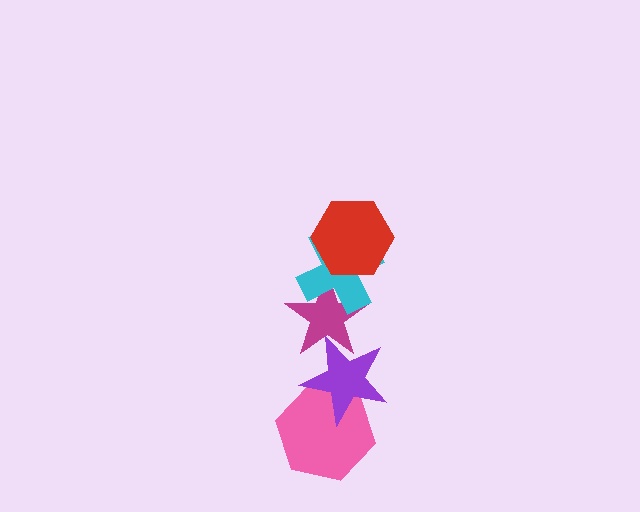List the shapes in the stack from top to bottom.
From top to bottom: the red hexagon, the cyan cross, the magenta star, the purple star, the pink hexagon.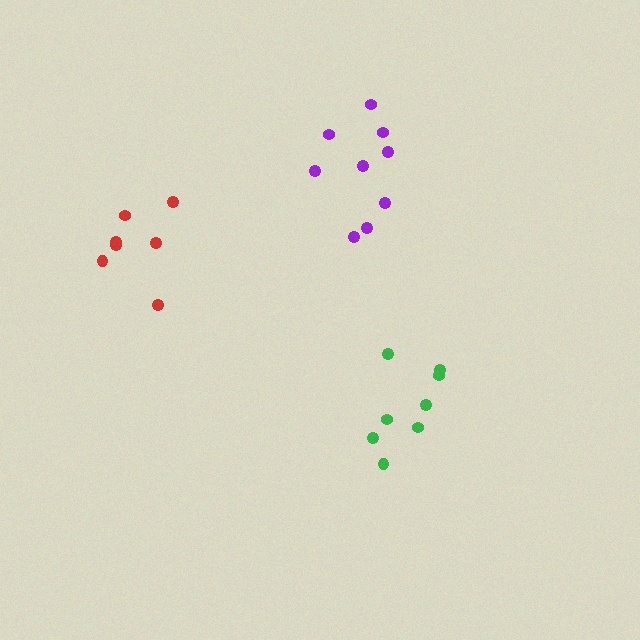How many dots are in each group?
Group 1: 9 dots, Group 2: 8 dots, Group 3: 7 dots (24 total).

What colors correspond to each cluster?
The clusters are colored: purple, green, red.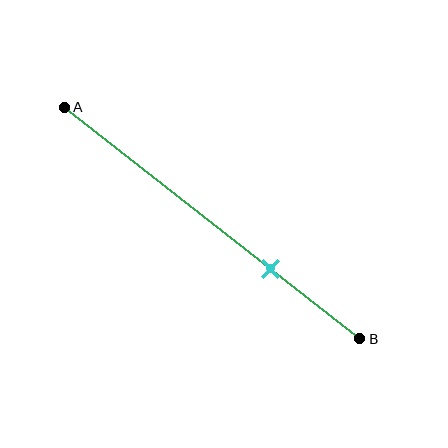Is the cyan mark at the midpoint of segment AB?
No, the mark is at about 70% from A, not at the 50% midpoint.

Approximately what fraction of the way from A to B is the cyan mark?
The cyan mark is approximately 70% of the way from A to B.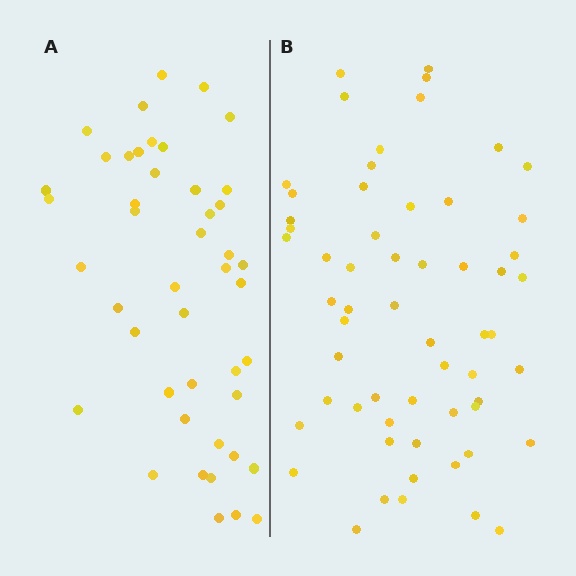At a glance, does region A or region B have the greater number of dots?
Region B (the right region) has more dots.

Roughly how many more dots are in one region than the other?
Region B has approximately 15 more dots than region A.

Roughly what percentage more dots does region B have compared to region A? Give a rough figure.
About 30% more.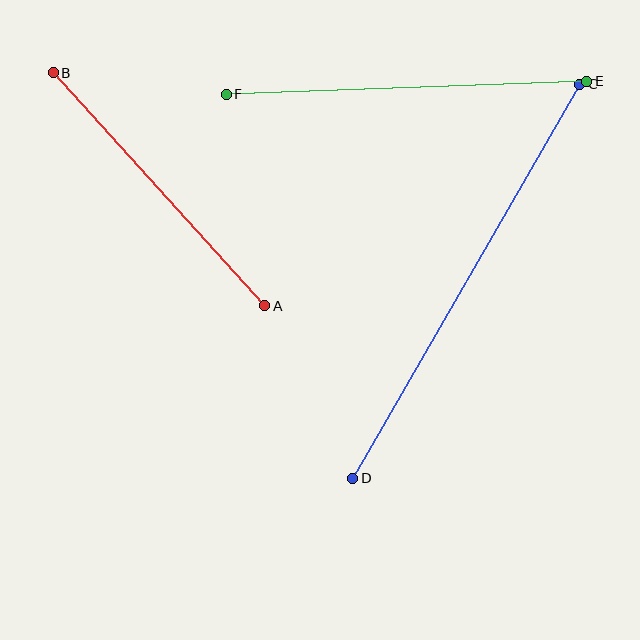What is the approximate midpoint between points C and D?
The midpoint is at approximately (466, 281) pixels.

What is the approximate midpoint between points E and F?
The midpoint is at approximately (406, 88) pixels.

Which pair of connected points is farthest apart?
Points C and D are farthest apart.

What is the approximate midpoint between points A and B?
The midpoint is at approximately (159, 189) pixels.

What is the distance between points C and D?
The distance is approximately 454 pixels.